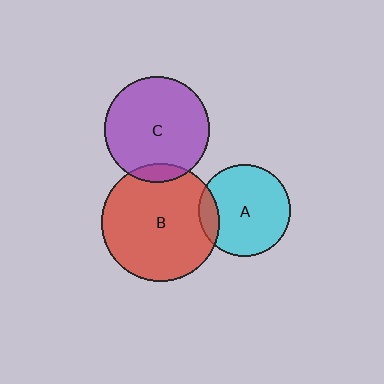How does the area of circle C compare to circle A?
Approximately 1.3 times.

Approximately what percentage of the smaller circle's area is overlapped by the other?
Approximately 10%.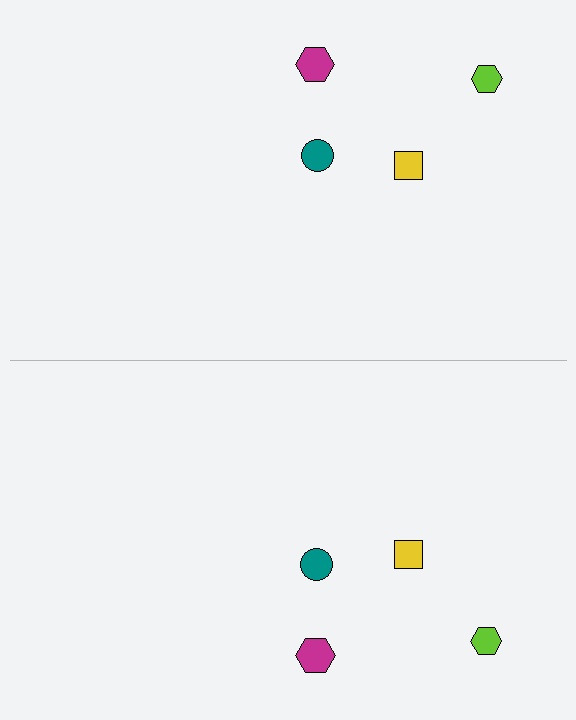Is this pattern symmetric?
Yes, this pattern has bilateral (reflection) symmetry.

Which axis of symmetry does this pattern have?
The pattern has a horizontal axis of symmetry running through the center of the image.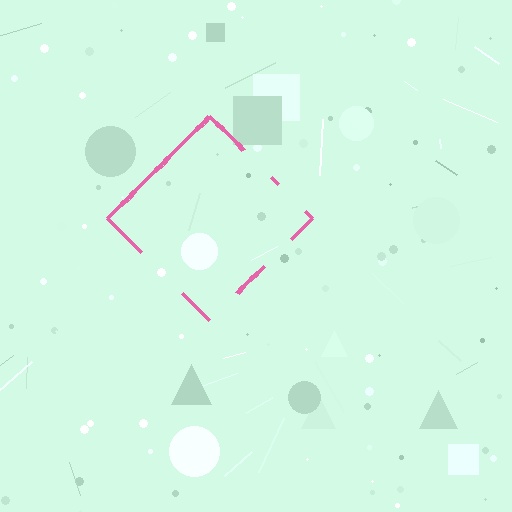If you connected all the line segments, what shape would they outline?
They would outline a diamond.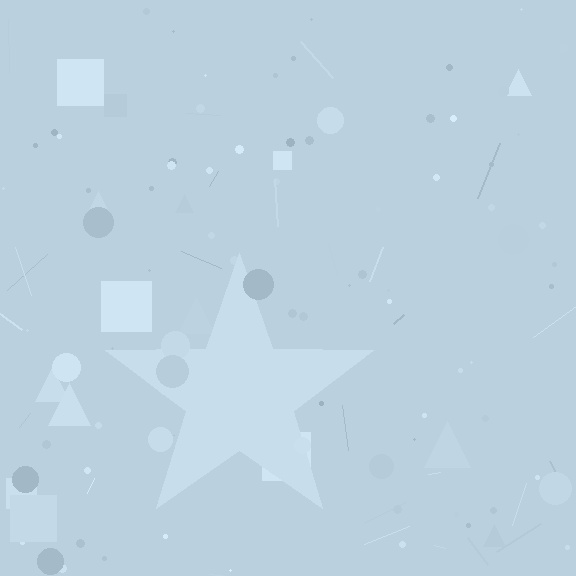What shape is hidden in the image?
A star is hidden in the image.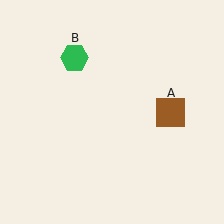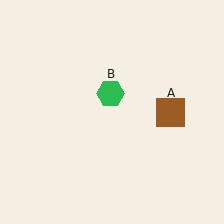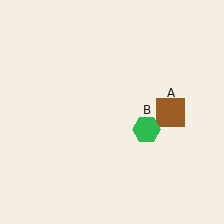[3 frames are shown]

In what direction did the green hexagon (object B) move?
The green hexagon (object B) moved down and to the right.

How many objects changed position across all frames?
1 object changed position: green hexagon (object B).